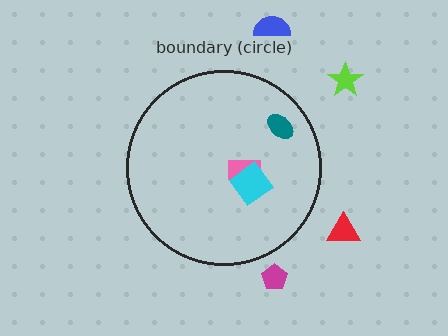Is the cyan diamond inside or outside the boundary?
Inside.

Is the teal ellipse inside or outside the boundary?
Inside.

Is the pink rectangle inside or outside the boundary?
Inside.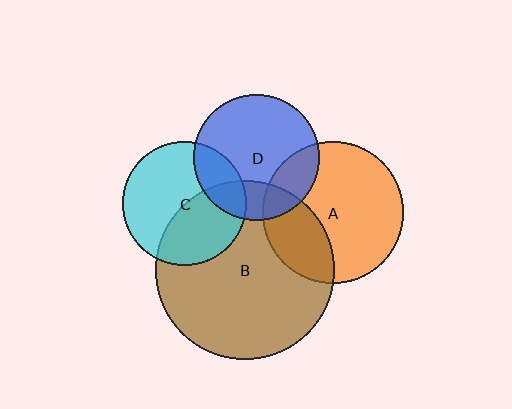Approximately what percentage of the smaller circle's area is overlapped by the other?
Approximately 20%.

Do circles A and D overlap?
Yes.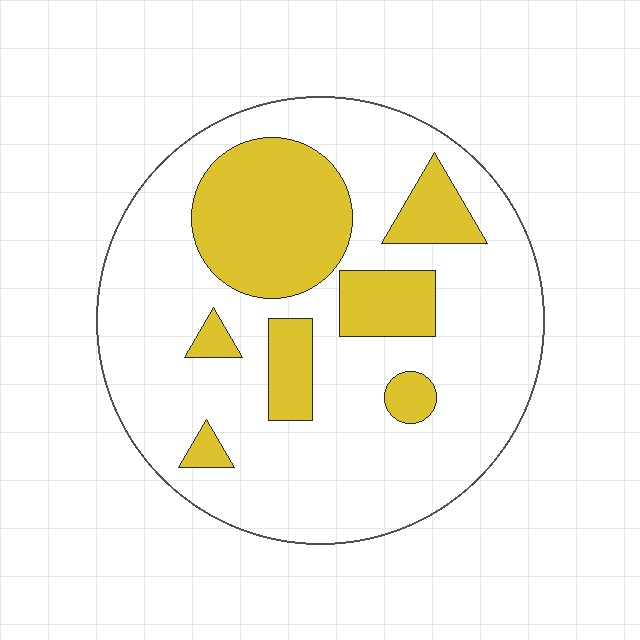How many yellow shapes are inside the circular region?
7.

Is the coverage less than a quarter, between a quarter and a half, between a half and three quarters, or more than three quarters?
Between a quarter and a half.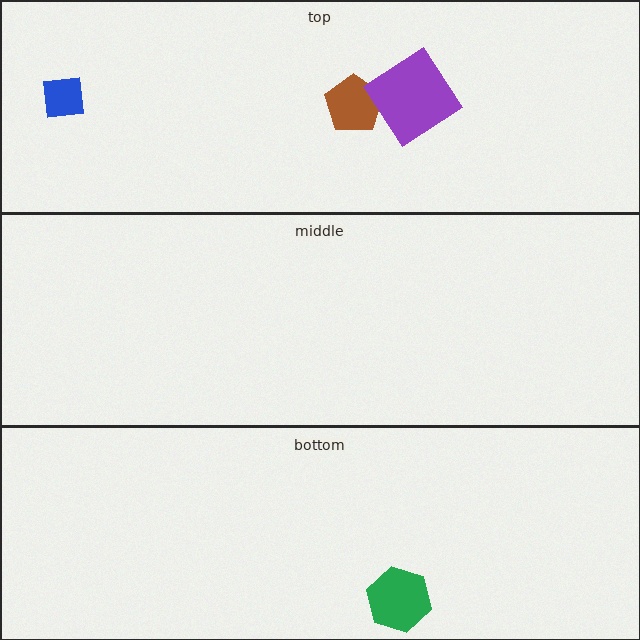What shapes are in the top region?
The brown pentagon, the purple diamond, the blue square.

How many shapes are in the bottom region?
1.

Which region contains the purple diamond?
The top region.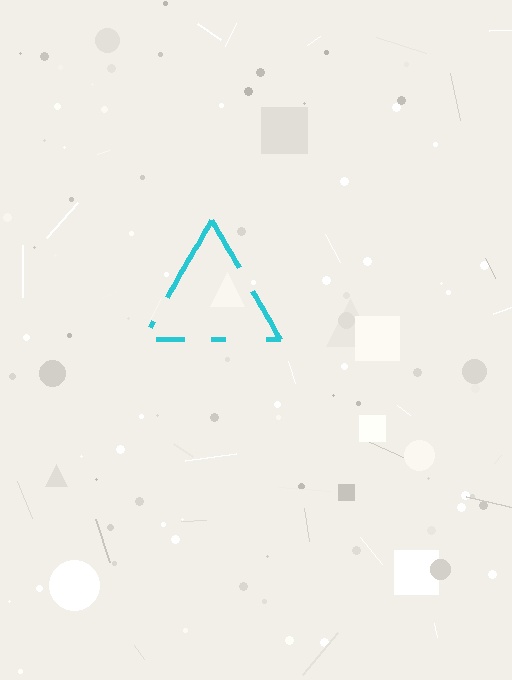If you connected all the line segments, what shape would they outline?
They would outline a triangle.